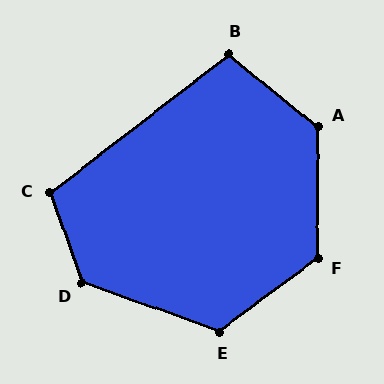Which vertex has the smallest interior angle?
B, at approximately 104 degrees.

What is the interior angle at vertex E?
Approximately 124 degrees (obtuse).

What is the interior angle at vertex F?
Approximately 127 degrees (obtuse).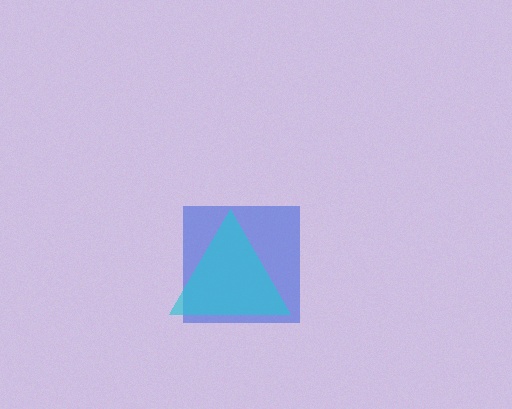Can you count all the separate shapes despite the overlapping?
Yes, there are 2 separate shapes.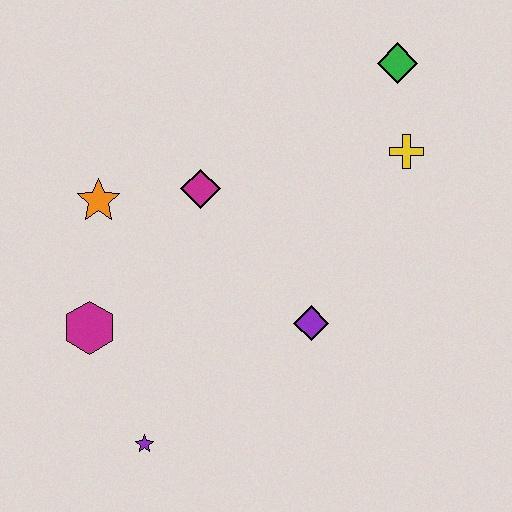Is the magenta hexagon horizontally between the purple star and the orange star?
No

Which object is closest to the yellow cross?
The green diamond is closest to the yellow cross.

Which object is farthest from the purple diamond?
The green diamond is farthest from the purple diamond.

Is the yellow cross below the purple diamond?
No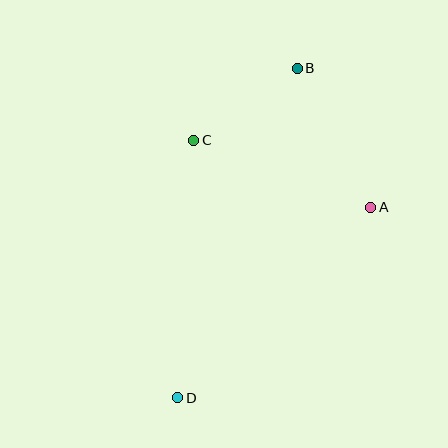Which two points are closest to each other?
Points B and C are closest to each other.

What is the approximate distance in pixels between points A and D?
The distance between A and D is approximately 271 pixels.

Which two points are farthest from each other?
Points B and D are farthest from each other.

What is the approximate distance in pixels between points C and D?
The distance between C and D is approximately 258 pixels.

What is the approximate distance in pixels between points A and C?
The distance between A and C is approximately 189 pixels.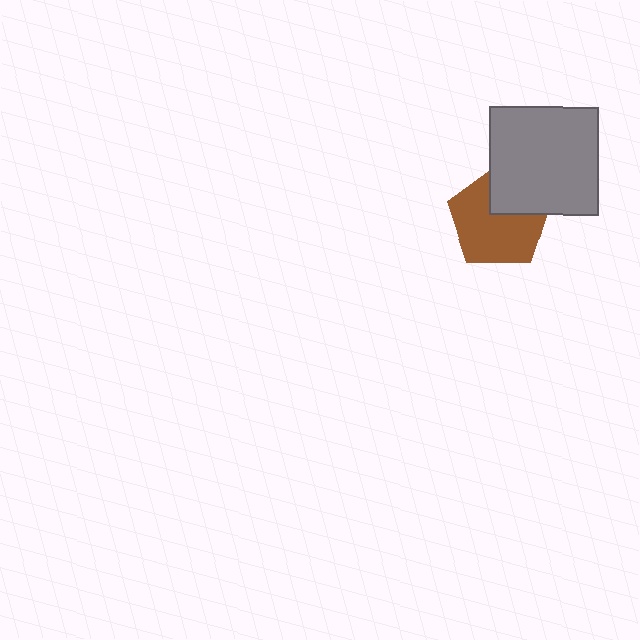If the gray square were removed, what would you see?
You would see the complete brown pentagon.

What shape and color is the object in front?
The object in front is a gray square.